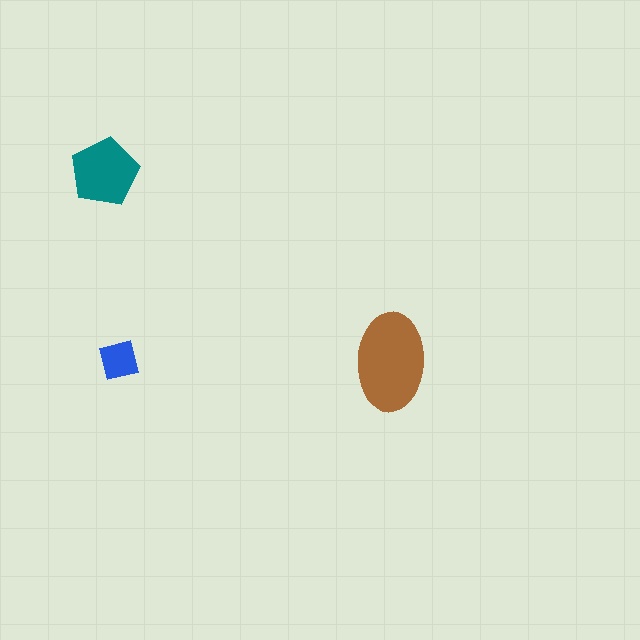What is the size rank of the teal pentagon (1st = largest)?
2nd.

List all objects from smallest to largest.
The blue square, the teal pentagon, the brown ellipse.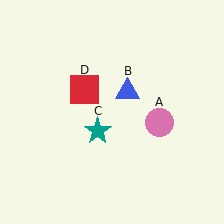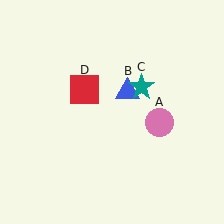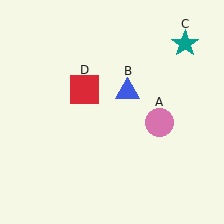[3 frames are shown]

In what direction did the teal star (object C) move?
The teal star (object C) moved up and to the right.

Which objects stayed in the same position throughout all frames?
Pink circle (object A) and blue triangle (object B) and red square (object D) remained stationary.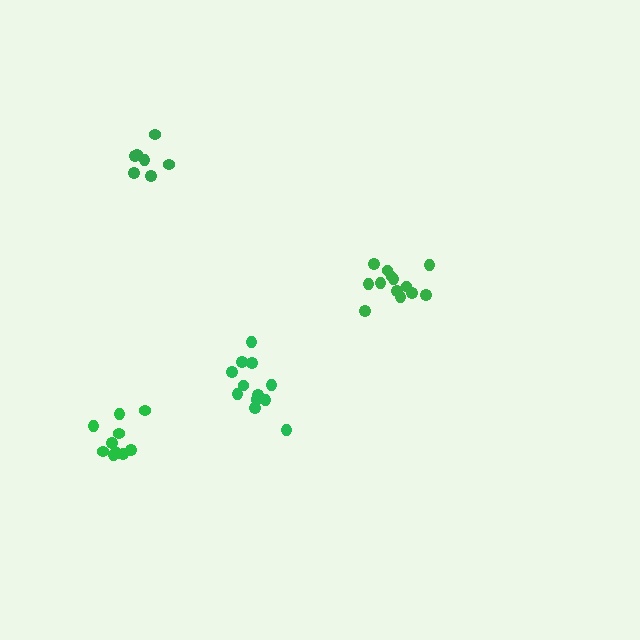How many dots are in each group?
Group 1: 12 dots, Group 2: 7 dots, Group 3: 10 dots, Group 4: 13 dots (42 total).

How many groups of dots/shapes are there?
There are 4 groups.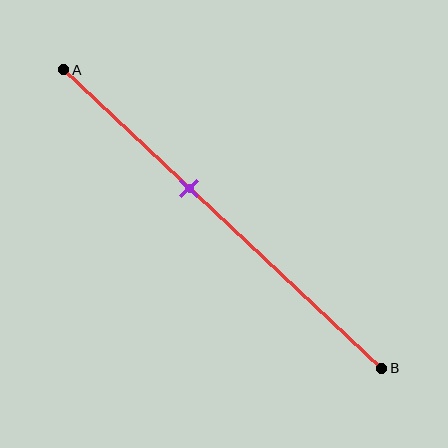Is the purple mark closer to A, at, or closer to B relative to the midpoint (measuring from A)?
The purple mark is closer to point A than the midpoint of segment AB.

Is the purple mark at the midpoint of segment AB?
No, the mark is at about 40% from A, not at the 50% midpoint.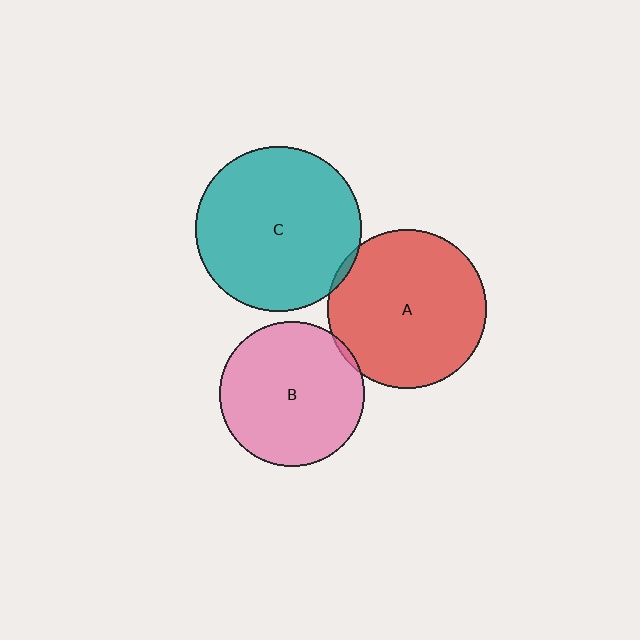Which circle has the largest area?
Circle C (teal).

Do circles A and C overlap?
Yes.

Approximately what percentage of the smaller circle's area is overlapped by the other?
Approximately 5%.